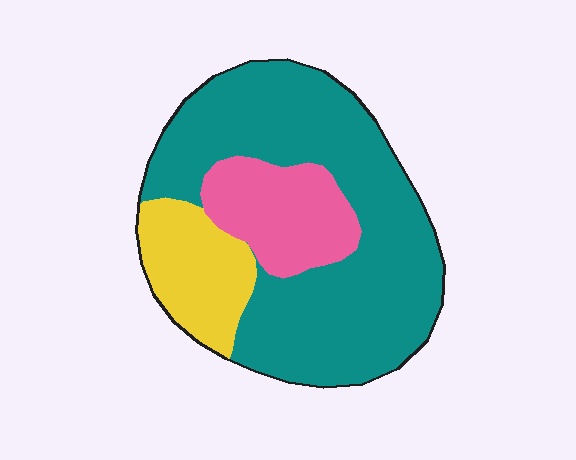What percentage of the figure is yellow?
Yellow takes up less than a quarter of the figure.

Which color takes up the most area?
Teal, at roughly 65%.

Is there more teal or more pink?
Teal.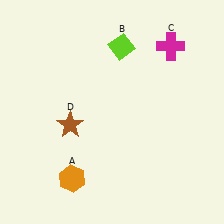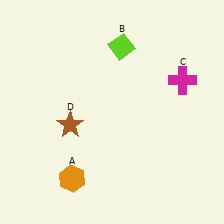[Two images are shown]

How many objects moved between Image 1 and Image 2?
1 object moved between the two images.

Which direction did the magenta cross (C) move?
The magenta cross (C) moved down.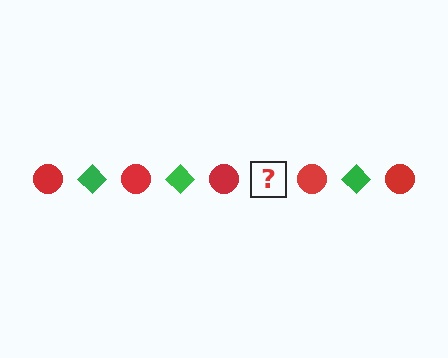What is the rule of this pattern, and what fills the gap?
The rule is that the pattern alternates between red circle and green diamond. The gap should be filled with a green diamond.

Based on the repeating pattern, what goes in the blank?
The blank should be a green diamond.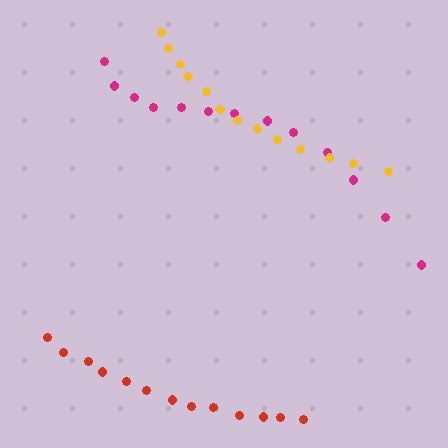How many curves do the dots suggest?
There are 3 distinct paths.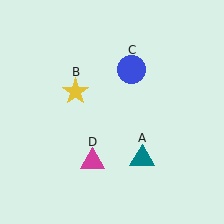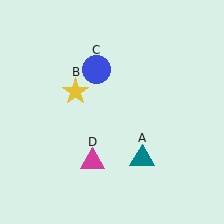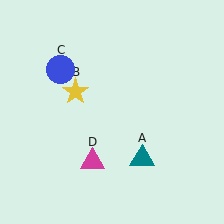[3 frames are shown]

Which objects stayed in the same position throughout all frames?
Teal triangle (object A) and yellow star (object B) and magenta triangle (object D) remained stationary.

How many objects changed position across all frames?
1 object changed position: blue circle (object C).